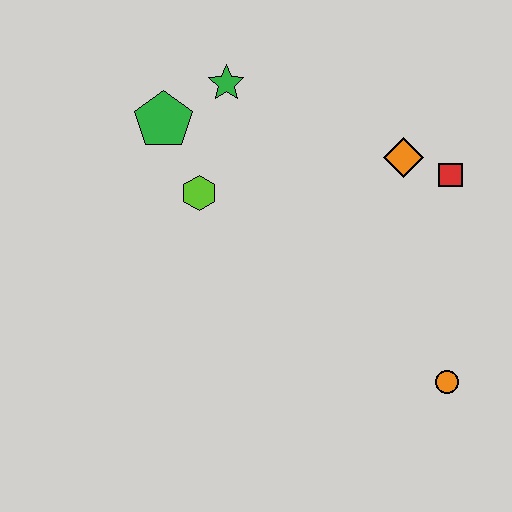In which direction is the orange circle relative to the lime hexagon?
The orange circle is to the right of the lime hexagon.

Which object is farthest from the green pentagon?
The orange circle is farthest from the green pentagon.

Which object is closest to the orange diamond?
The red square is closest to the orange diamond.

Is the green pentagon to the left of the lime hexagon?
Yes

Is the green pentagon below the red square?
No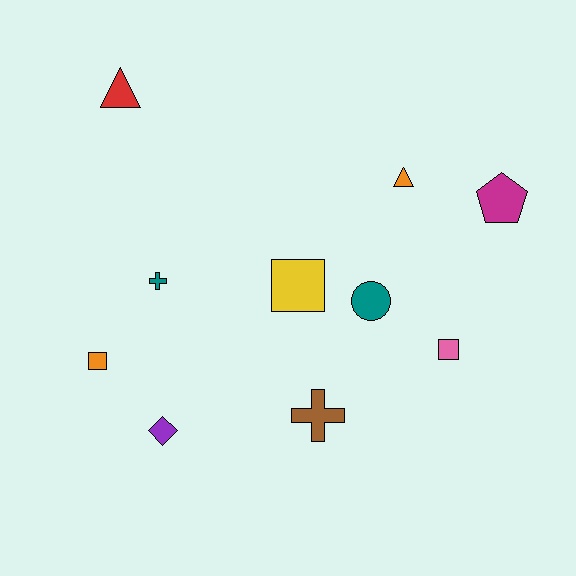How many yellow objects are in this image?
There is 1 yellow object.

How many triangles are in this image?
There are 2 triangles.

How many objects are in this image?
There are 10 objects.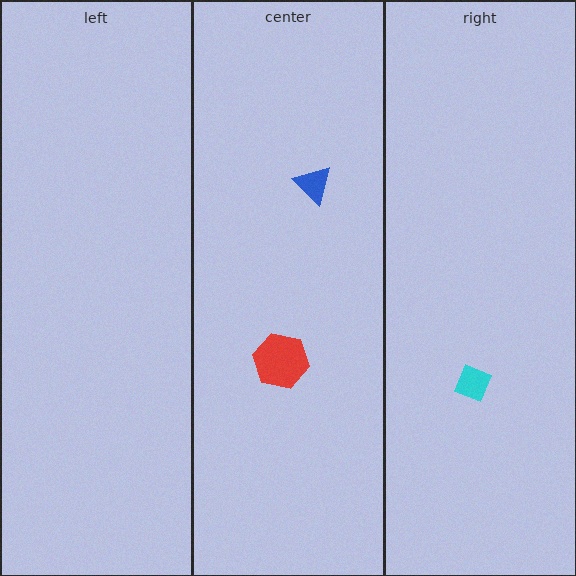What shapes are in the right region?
The cyan diamond.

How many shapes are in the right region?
1.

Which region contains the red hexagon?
The center region.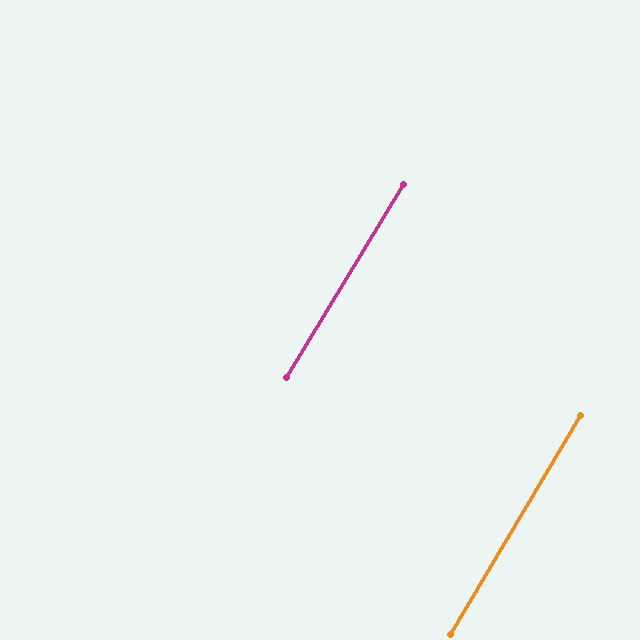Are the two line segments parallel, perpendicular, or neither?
Parallel — their directions differ by only 0.7°.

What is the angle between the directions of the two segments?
Approximately 1 degree.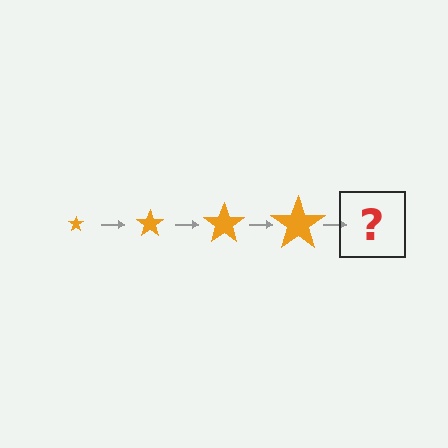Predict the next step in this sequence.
The next step is an orange star, larger than the previous one.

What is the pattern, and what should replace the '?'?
The pattern is that the star gets progressively larger each step. The '?' should be an orange star, larger than the previous one.